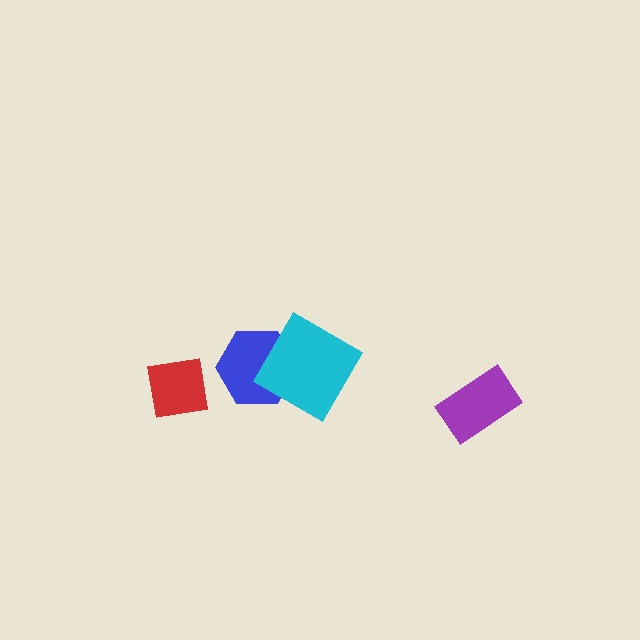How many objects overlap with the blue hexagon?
1 object overlaps with the blue hexagon.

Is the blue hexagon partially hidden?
Yes, it is partially covered by another shape.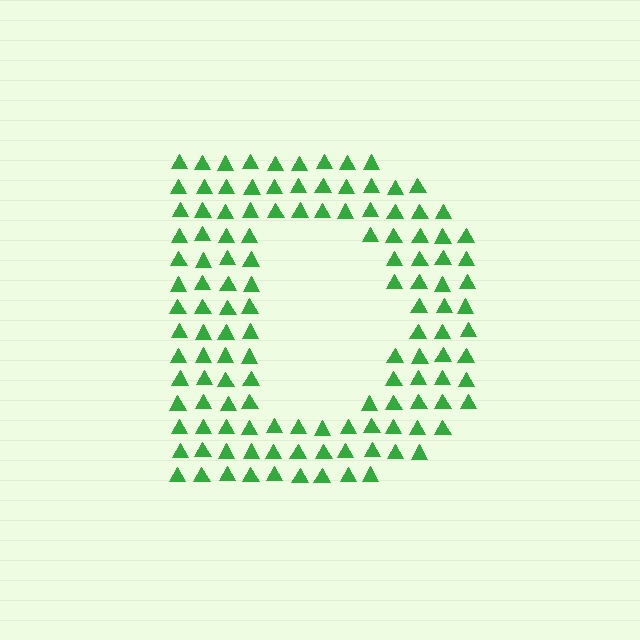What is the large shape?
The large shape is the letter D.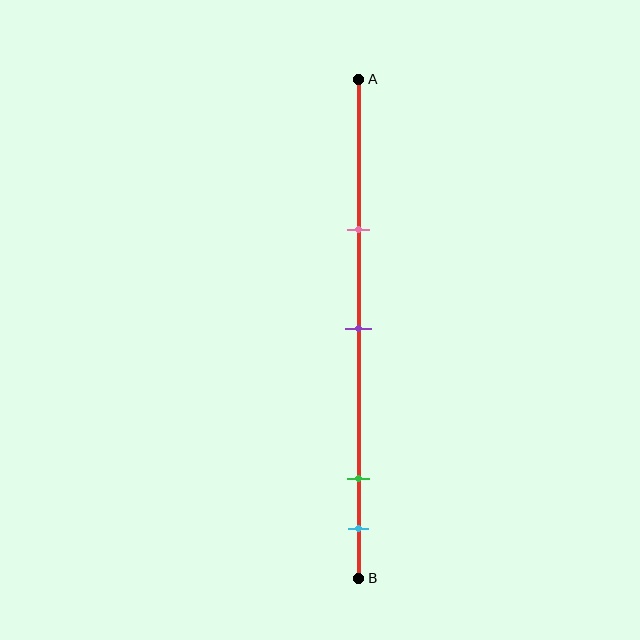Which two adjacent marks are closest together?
The green and cyan marks are the closest adjacent pair.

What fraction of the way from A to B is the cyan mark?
The cyan mark is approximately 90% (0.9) of the way from A to B.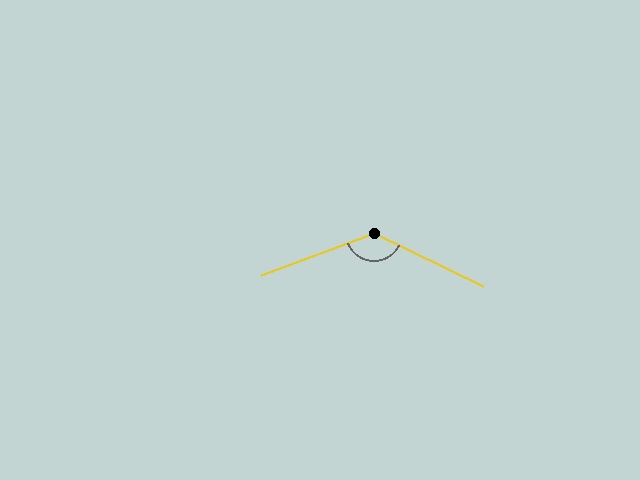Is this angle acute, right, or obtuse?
It is obtuse.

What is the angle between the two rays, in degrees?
Approximately 133 degrees.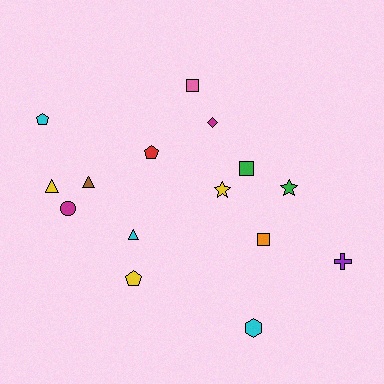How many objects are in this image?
There are 15 objects.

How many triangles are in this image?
There are 3 triangles.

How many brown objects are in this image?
There is 1 brown object.